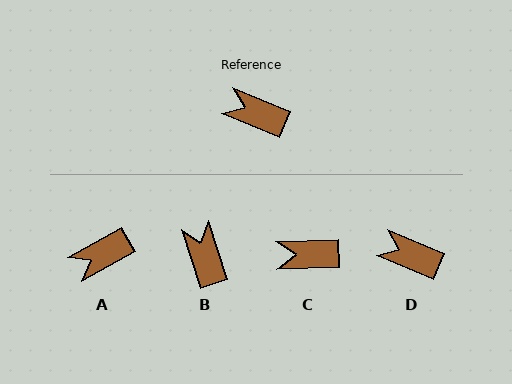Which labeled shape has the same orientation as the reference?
D.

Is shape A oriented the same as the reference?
No, it is off by about 52 degrees.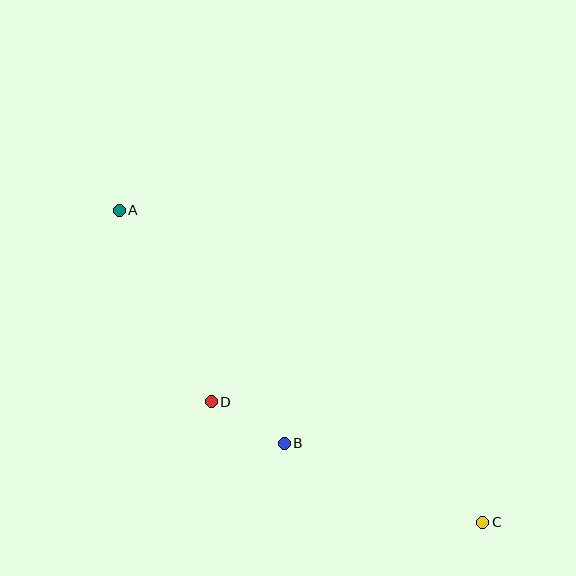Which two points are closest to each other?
Points B and D are closest to each other.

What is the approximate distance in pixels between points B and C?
The distance between B and C is approximately 214 pixels.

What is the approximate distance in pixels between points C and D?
The distance between C and D is approximately 297 pixels.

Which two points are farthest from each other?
Points A and C are farthest from each other.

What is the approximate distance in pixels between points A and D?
The distance between A and D is approximately 212 pixels.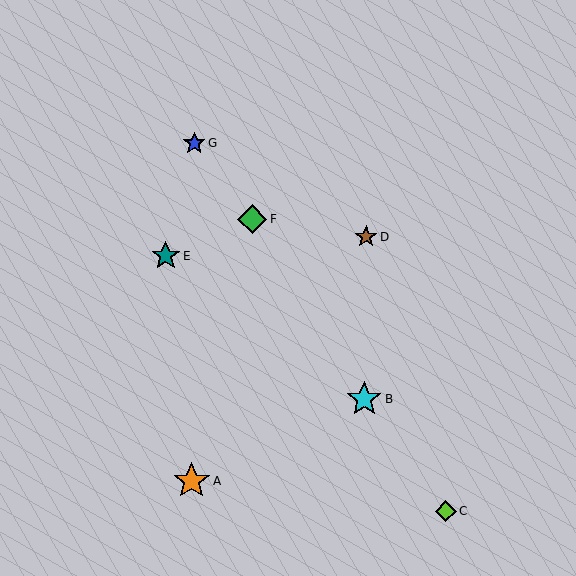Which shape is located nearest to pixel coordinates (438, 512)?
The lime diamond (labeled C) at (446, 511) is nearest to that location.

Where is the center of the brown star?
The center of the brown star is at (366, 237).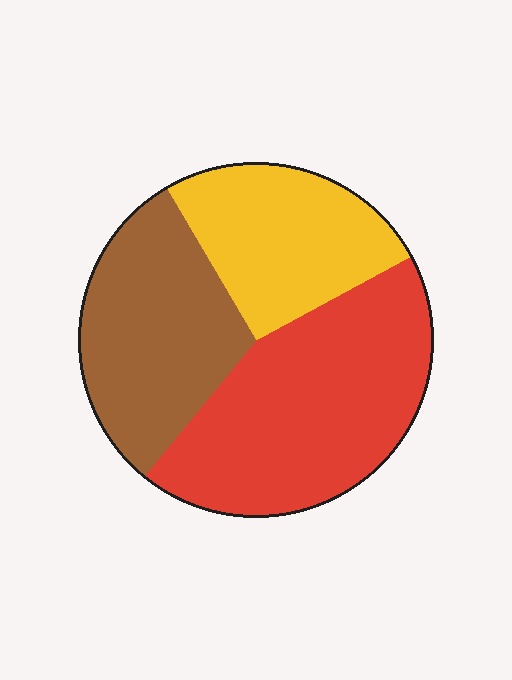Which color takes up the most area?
Red, at roughly 45%.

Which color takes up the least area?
Yellow, at roughly 25%.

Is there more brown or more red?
Red.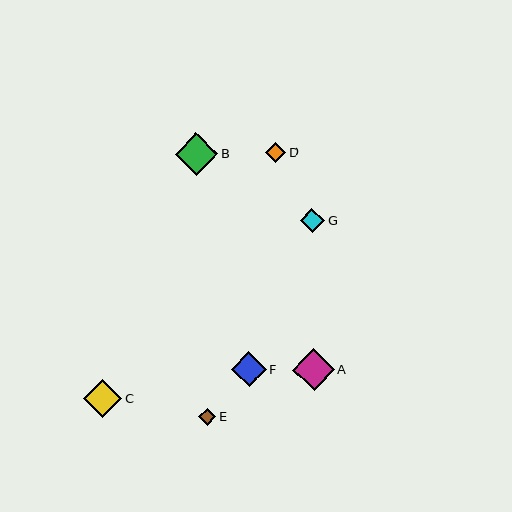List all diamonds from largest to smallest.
From largest to smallest: B, A, C, F, G, D, E.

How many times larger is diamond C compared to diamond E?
Diamond C is approximately 2.3 times the size of diamond E.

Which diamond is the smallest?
Diamond E is the smallest with a size of approximately 17 pixels.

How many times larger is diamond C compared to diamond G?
Diamond C is approximately 1.6 times the size of diamond G.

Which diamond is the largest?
Diamond B is the largest with a size of approximately 42 pixels.